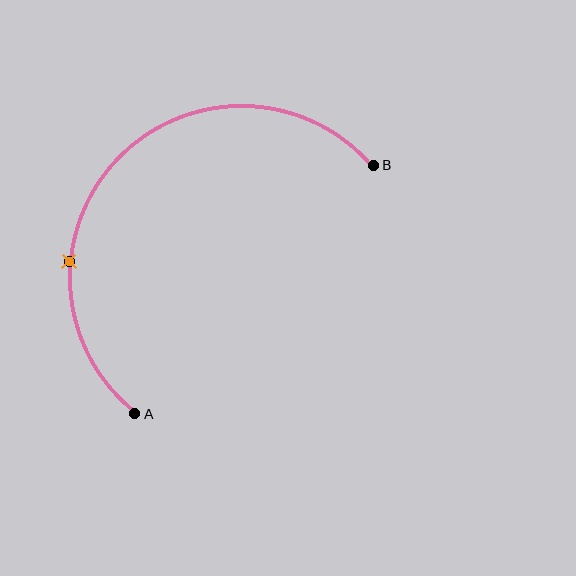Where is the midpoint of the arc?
The arc midpoint is the point on the curve farthest from the straight line joining A and B. It sits above and to the left of that line.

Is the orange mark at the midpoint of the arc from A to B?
No. The orange mark lies on the arc but is closer to endpoint A. The arc midpoint would be at the point on the curve equidistant along the arc from both A and B.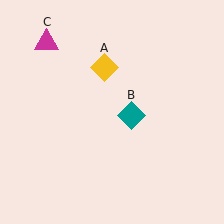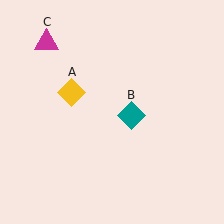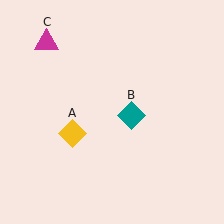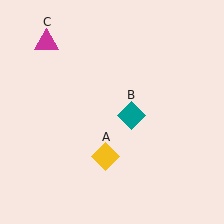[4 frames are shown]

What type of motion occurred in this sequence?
The yellow diamond (object A) rotated counterclockwise around the center of the scene.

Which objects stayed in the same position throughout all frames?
Teal diamond (object B) and magenta triangle (object C) remained stationary.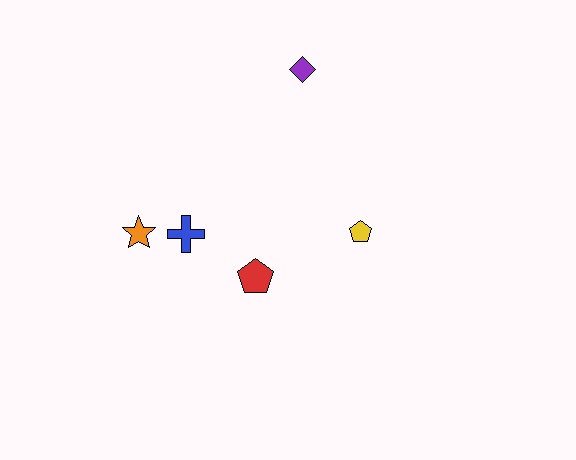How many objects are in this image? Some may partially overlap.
There are 5 objects.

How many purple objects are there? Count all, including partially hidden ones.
There is 1 purple object.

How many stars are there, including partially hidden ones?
There is 1 star.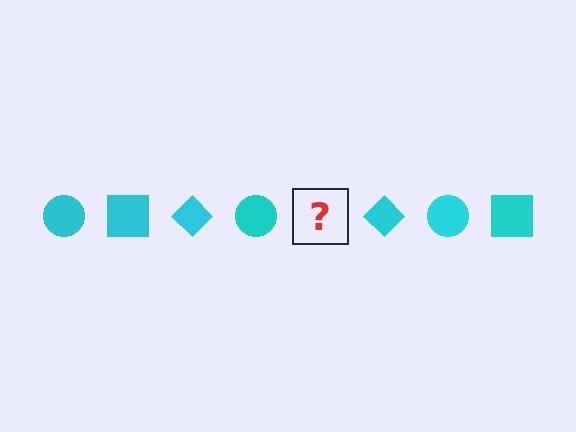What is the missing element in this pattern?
The missing element is a cyan square.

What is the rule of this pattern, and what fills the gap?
The rule is that the pattern cycles through circle, square, diamond shapes in cyan. The gap should be filled with a cyan square.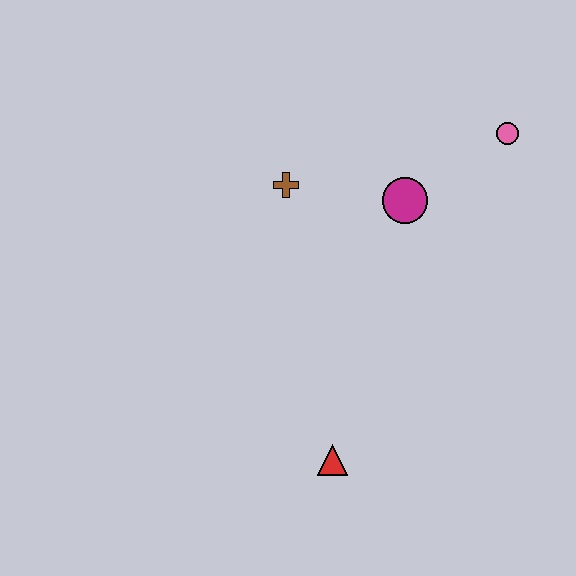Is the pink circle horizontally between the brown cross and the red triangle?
No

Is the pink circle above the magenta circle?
Yes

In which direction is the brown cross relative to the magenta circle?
The brown cross is to the left of the magenta circle.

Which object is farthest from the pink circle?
The red triangle is farthest from the pink circle.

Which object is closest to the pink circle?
The magenta circle is closest to the pink circle.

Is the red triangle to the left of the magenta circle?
Yes